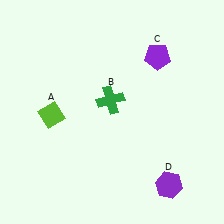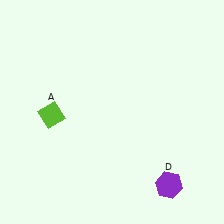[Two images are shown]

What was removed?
The purple pentagon (C), the green cross (B) were removed in Image 2.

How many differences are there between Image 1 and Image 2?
There are 2 differences between the two images.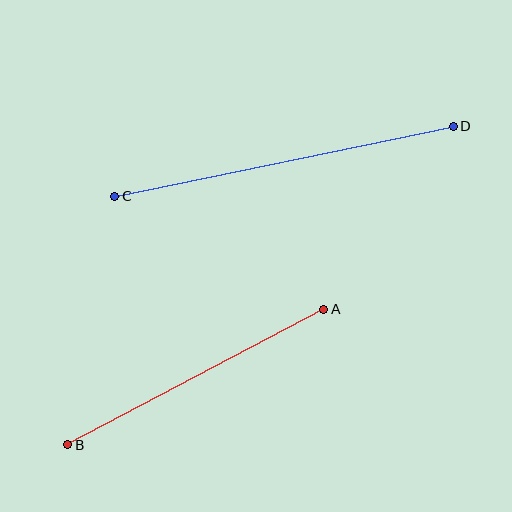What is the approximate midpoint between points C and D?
The midpoint is at approximately (284, 161) pixels.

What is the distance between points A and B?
The distance is approximately 290 pixels.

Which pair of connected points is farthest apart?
Points C and D are farthest apart.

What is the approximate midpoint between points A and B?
The midpoint is at approximately (196, 377) pixels.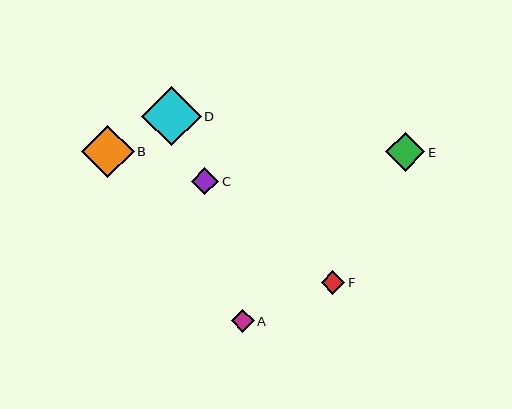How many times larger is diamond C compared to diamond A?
Diamond C is approximately 1.2 times the size of diamond A.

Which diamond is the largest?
Diamond D is the largest with a size of approximately 60 pixels.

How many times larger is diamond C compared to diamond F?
Diamond C is approximately 1.2 times the size of diamond F.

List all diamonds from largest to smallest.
From largest to smallest: D, B, E, C, F, A.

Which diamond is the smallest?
Diamond A is the smallest with a size of approximately 23 pixels.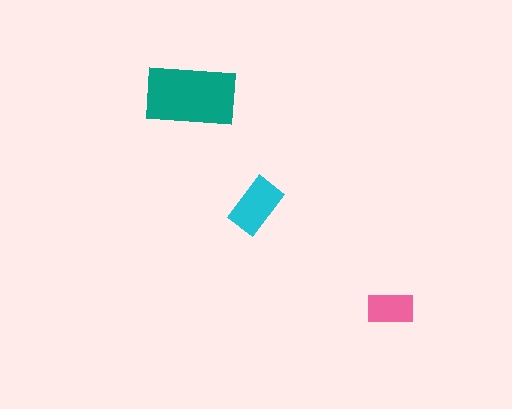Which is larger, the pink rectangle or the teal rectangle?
The teal one.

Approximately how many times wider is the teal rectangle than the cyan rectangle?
About 1.5 times wider.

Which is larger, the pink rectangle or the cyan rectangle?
The cyan one.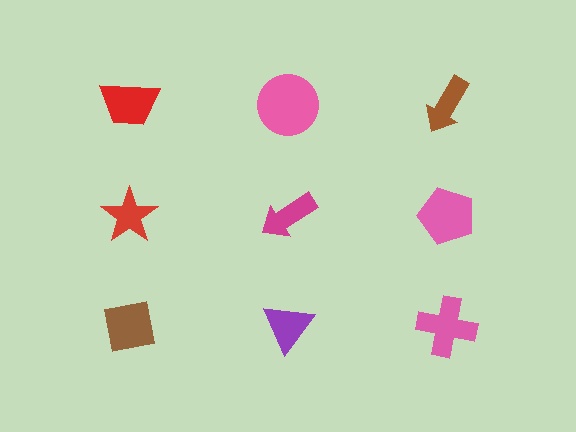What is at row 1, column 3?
A brown arrow.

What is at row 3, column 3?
A pink cross.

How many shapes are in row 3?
3 shapes.